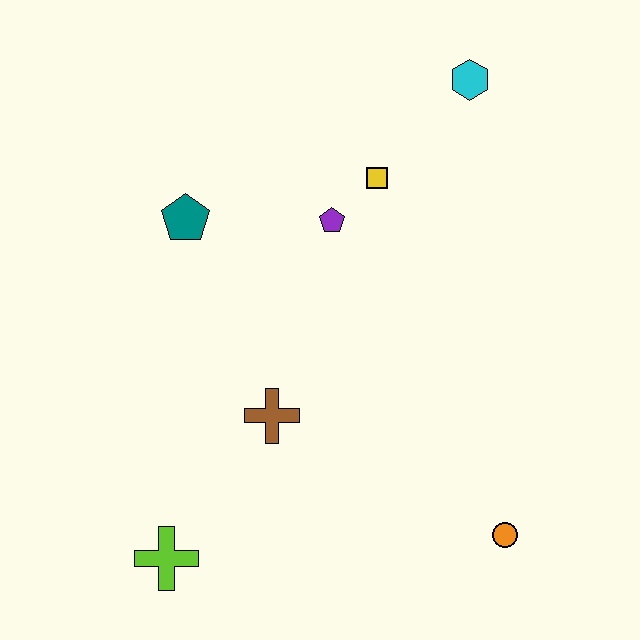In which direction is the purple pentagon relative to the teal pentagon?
The purple pentagon is to the right of the teal pentagon.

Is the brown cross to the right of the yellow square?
No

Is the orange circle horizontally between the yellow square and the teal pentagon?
No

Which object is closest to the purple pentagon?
The yellow square is closest to the purple pentagon.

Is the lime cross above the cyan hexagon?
No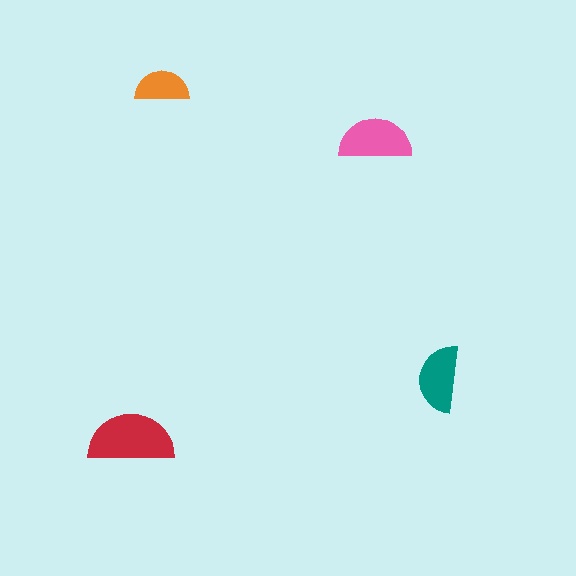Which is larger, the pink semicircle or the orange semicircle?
The pink one.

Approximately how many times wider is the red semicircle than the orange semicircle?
About 1.5 times wider.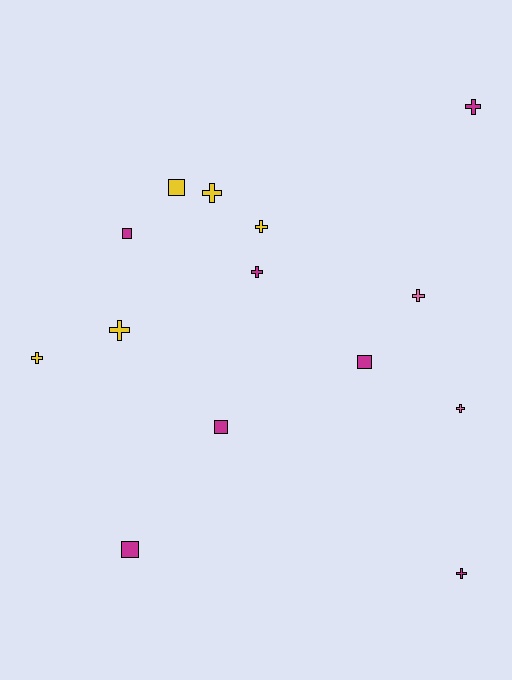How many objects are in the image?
There are 14 objects.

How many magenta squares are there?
There are 4 magenta squares.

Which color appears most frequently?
Magenta, with 7 objects.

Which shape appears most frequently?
Cross, with 9 objects.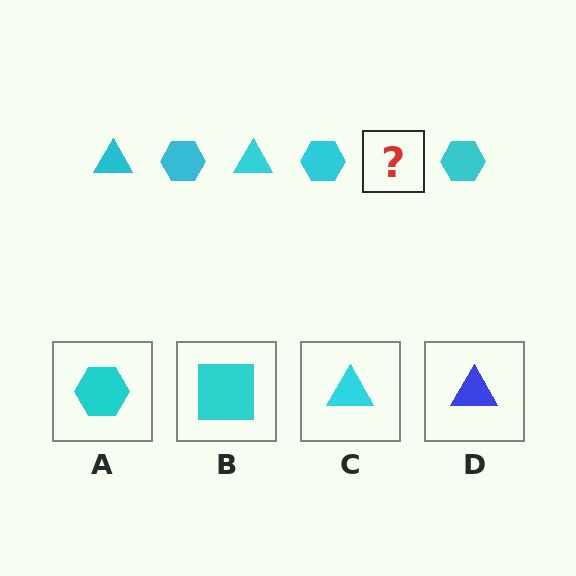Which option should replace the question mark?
Option C.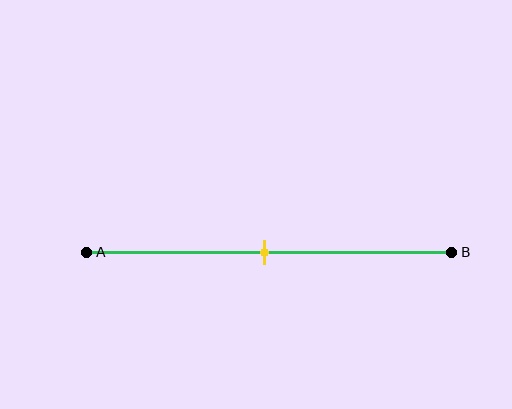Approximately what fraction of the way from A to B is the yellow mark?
The yellow mark is approximately 50% of the way from A to B.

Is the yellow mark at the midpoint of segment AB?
Yes, the mark is approximately at the midpoint.